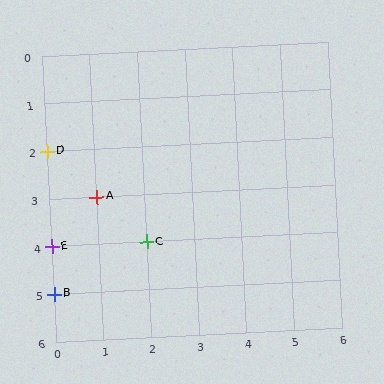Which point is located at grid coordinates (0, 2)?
Point D is at (0, 2).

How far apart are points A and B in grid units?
Points A and B are 1 column and 2 rows apart (about 2.2 grid units diagonally).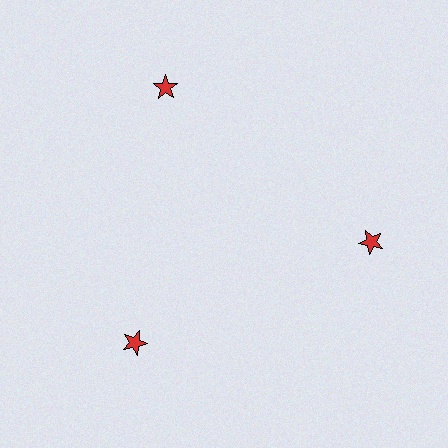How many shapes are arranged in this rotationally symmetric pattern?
There are 3 shapes, arranged in 3 groups of 1.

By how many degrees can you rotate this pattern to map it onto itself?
The pattern maps onto itself every 120 degrees of rotation.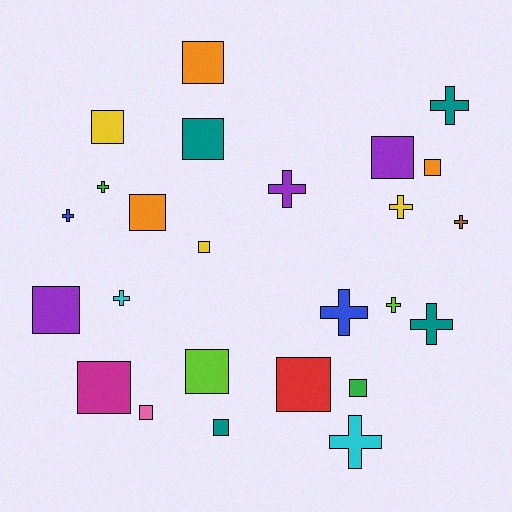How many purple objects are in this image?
There are 3 purple objects.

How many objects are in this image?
There are 25 objects.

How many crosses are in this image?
There are 11 crosses.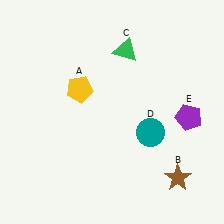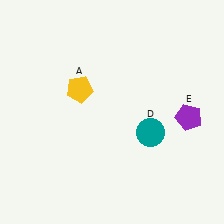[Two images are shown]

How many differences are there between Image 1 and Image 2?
There are 2 differences between the two images.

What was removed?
The brown star (B), the green triangle (C) were removed in Image 2.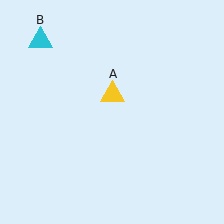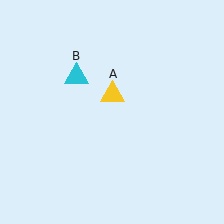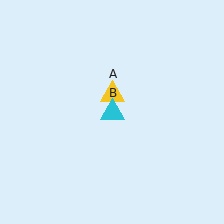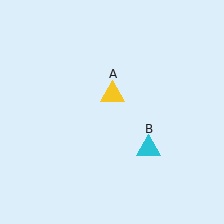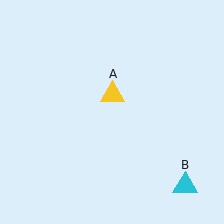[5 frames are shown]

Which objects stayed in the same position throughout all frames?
Yellow triangle (object A) remained stationary.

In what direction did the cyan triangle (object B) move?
The cyan triangle (object B) moved down and to the right.